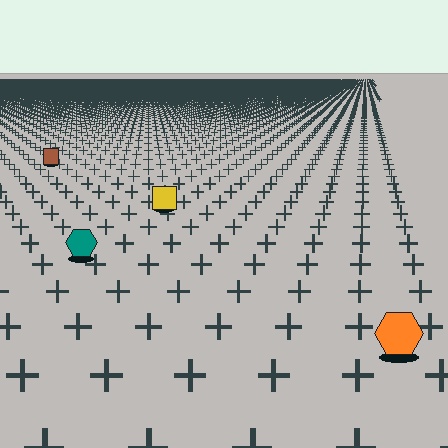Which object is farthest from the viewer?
The brown square is farthest from the viewer. It appears smaller and the ground texture around it is denser.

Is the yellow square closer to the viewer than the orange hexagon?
No. The orange hexagon is closer — you can tell from the texture gradient: the ground texture is coarser near it.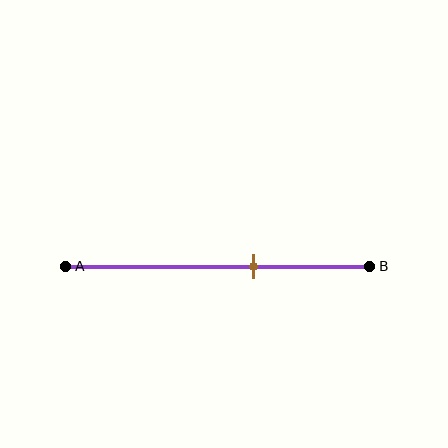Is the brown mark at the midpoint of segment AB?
No, the mark is at about 60% from A, not at the 50% midpoint.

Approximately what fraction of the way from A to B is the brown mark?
The brown mark is approximately 60% of the way from A to B.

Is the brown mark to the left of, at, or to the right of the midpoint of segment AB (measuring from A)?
The brown mark is to the right of the midpoint of segment AB.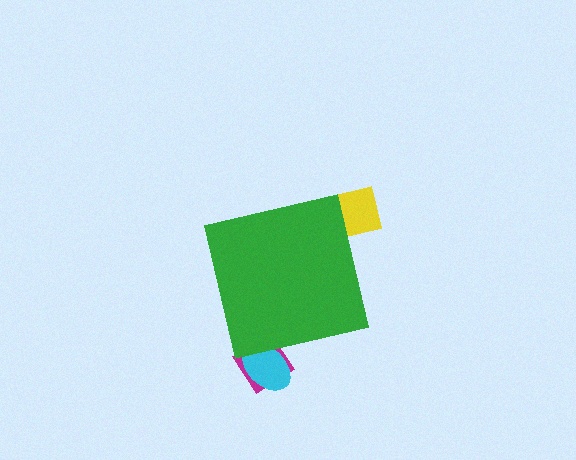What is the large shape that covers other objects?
A green square.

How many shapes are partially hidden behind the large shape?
3 shapes are partially hidden.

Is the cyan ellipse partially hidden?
Yes, the cyan ellipse is partially hidden behind the green square.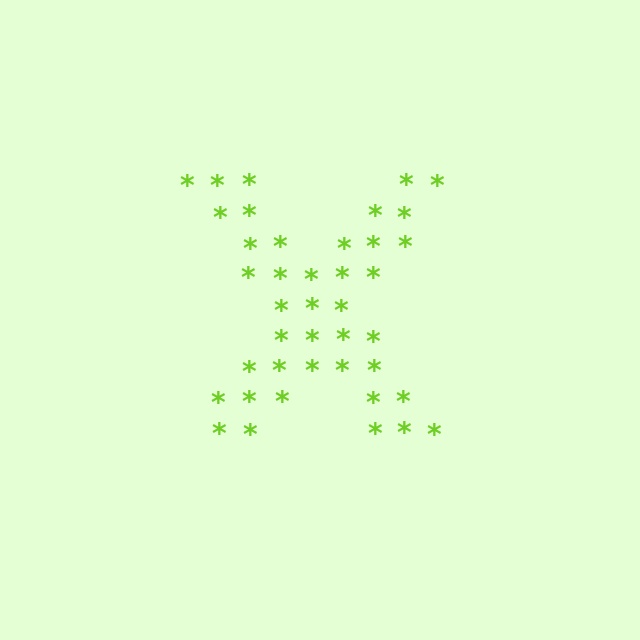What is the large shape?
The large shape is the letter X.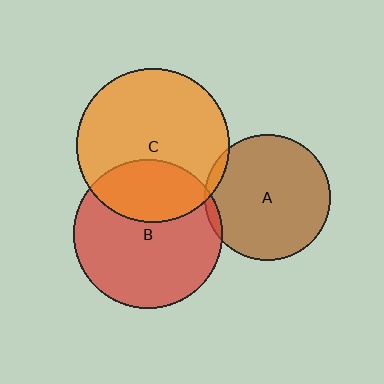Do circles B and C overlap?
Yes.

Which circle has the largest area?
Circle C (orange).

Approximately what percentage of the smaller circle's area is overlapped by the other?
Approximately 30%.